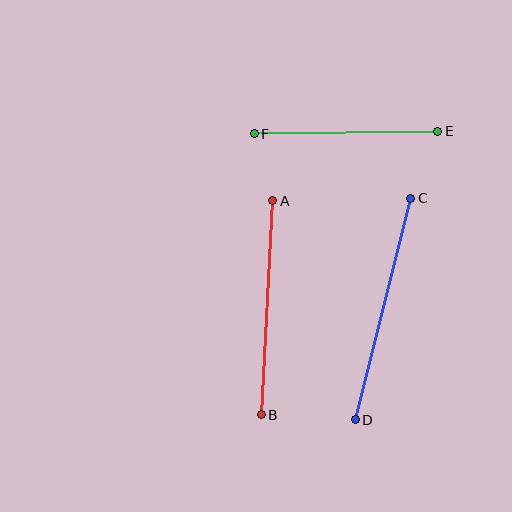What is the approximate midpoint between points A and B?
The midpoint is at approximately (267, 308) pixels.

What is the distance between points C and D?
The distance is approximately 229 pixels.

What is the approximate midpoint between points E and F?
The midpoint is at approximately (346, 133) pixels.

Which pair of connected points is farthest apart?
Points C and D are farthest apart.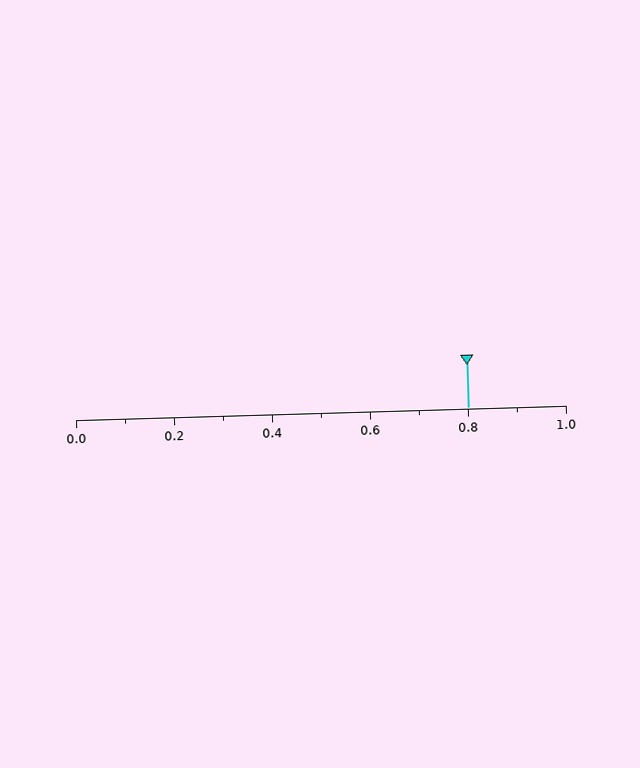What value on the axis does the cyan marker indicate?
The marker indicates approximately 0.8.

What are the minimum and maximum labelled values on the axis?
The axis runs from 0.0 to 1.0.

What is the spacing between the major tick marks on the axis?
The major ticks are spaced 0.2 apart.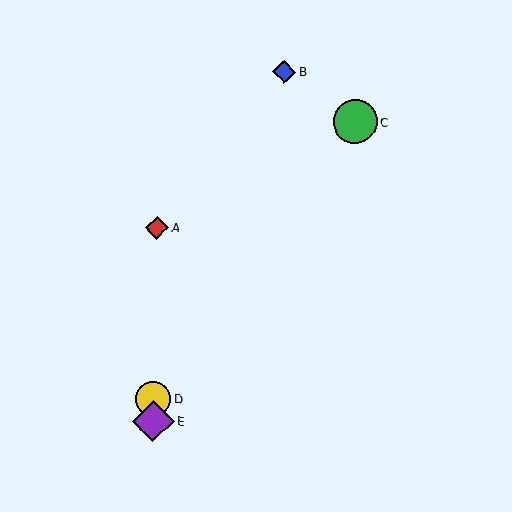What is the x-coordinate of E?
Object E is at x≈153.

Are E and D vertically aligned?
Yes, both are at x≈153.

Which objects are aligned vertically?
Objects A, D, E are aligned vertically.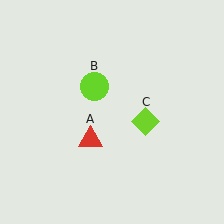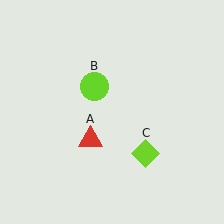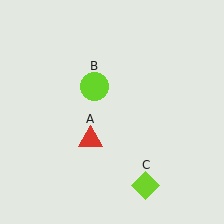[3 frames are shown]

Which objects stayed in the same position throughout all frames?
Red triangle (object A) and lime circle (object B) remained stationary.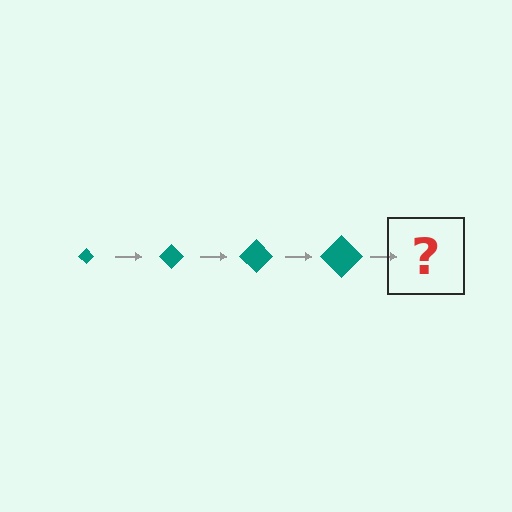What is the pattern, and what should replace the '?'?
The pattern is that the diamond gets progressively larger each step. The '?' should be a teal diamond, larger than the previous one.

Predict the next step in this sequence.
The next step is a teal diamond, larger than the previous one.